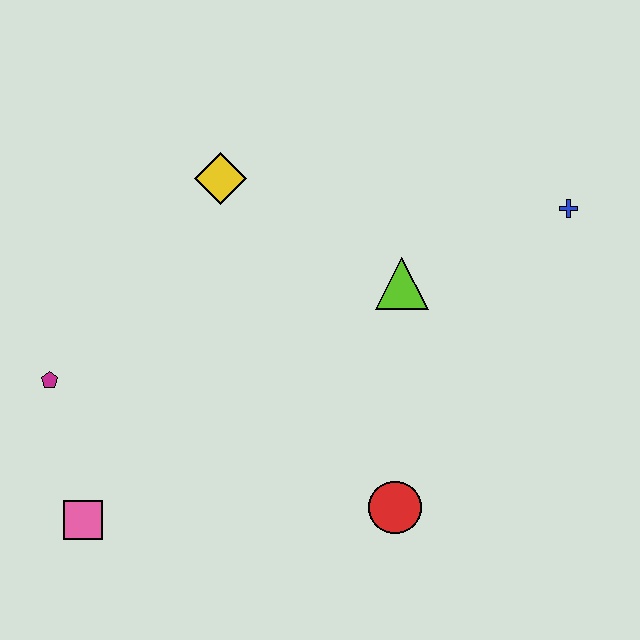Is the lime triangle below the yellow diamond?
Yes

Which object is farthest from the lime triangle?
The pink square is farthest from the lime triangle.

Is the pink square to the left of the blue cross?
Yes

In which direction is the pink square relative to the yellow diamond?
The pink square is below the yellow diamond.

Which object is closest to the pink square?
The magenta pentagon is closest to the pink square.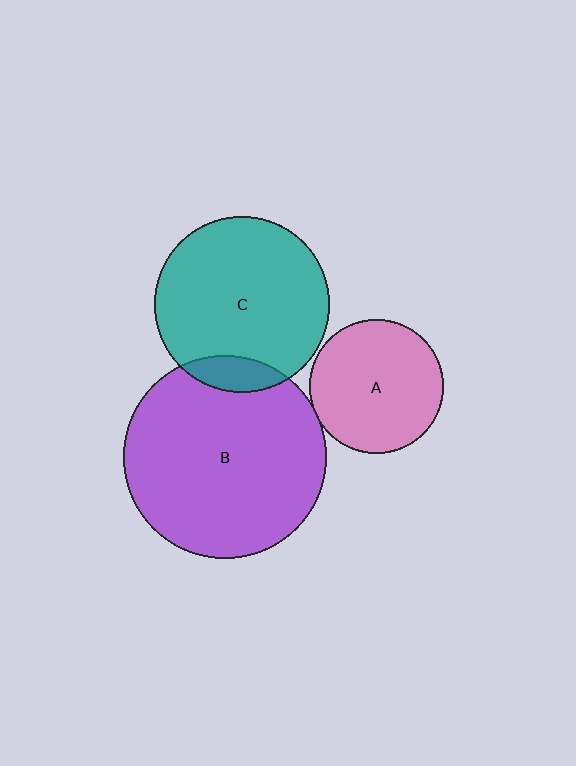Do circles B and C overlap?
Yes.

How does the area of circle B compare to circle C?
Approximately 1.3 times.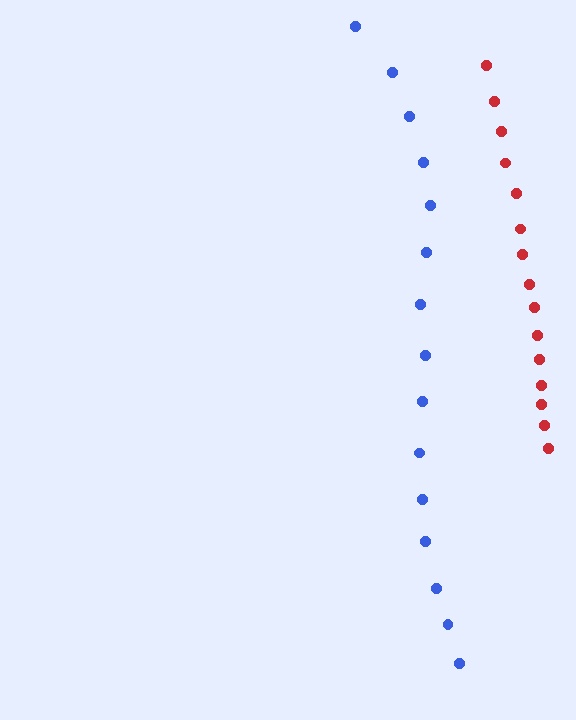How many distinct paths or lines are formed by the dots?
There are 2 distinct paths.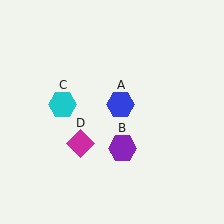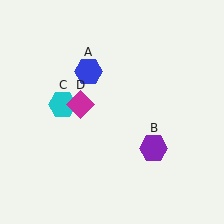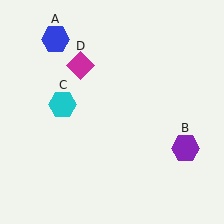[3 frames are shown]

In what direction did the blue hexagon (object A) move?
The blue hexagon (object A) moved up and to the left.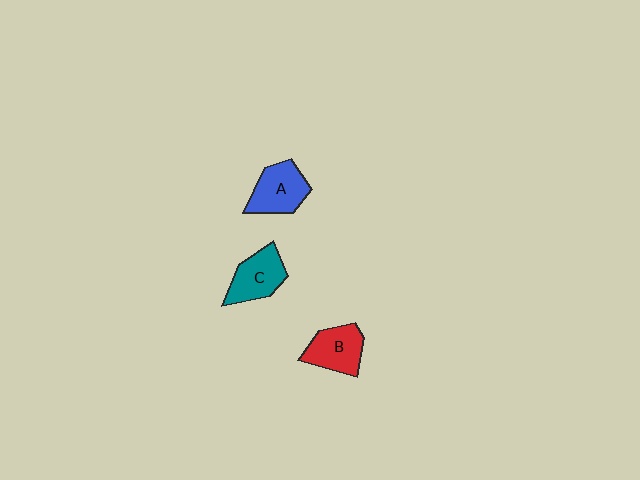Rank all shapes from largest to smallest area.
From largest to smallest: A (blue), C (teal), B (red).